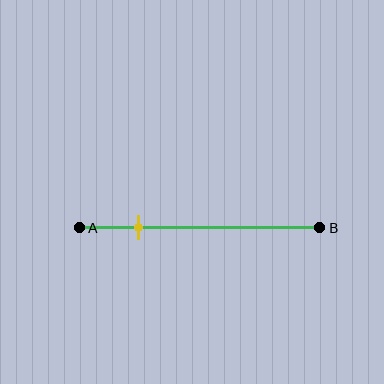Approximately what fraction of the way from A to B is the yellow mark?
The yellow mark is approximately 25% of the way from A to B.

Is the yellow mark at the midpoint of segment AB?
No, the mark is at about 25% from A, not at the 50% midpoint.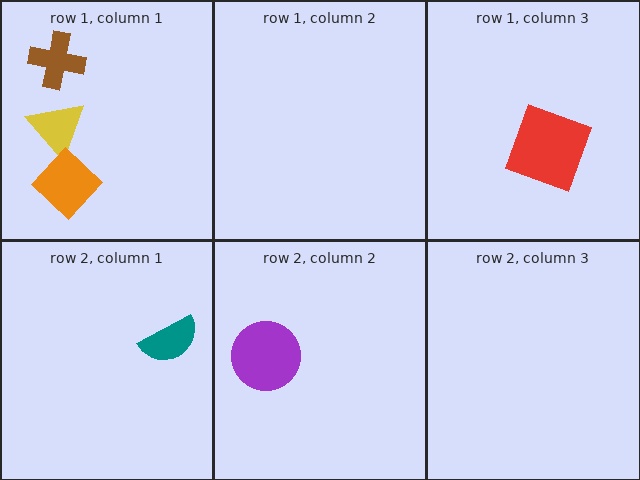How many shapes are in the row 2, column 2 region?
1.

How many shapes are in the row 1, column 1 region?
3.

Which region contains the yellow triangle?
The row 1, column 1 region.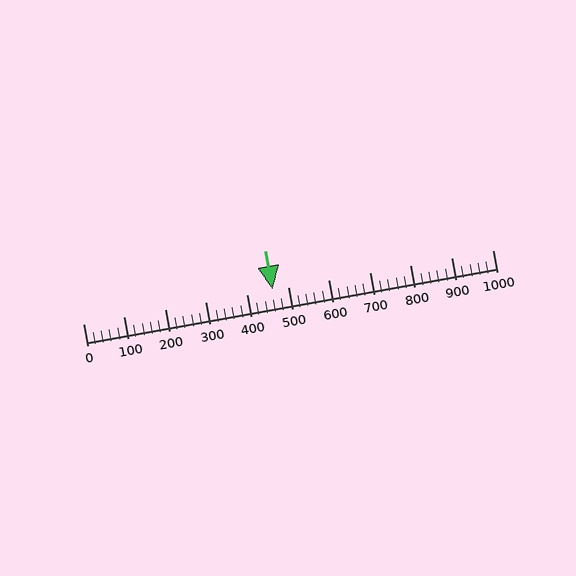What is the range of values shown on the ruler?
The ruler shows values from 0 to 1000.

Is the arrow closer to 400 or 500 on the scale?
The arrow is closer to 500.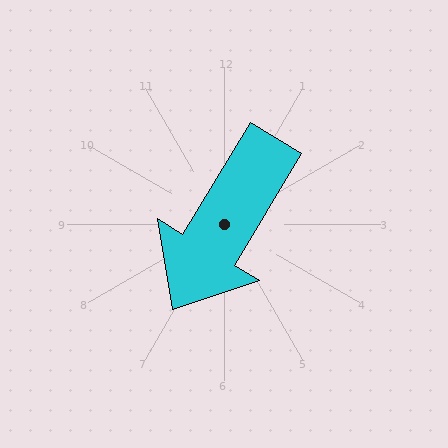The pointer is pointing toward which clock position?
Roughly 7 o'clock.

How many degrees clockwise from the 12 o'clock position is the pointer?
Approximately 211 degrees.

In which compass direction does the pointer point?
Southwest.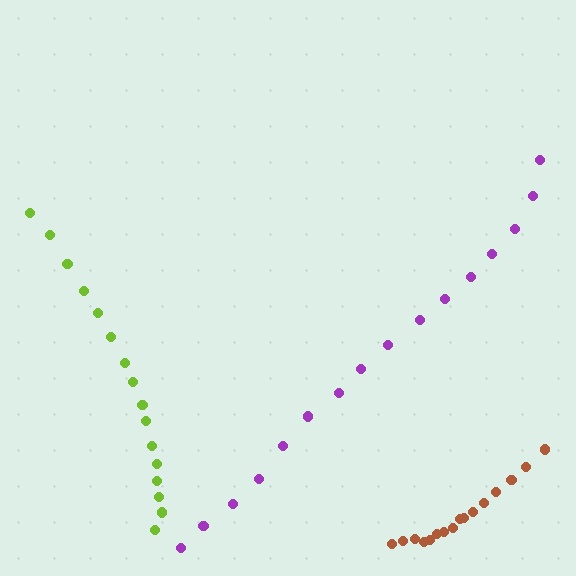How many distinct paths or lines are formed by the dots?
There are 3 distinct paths.